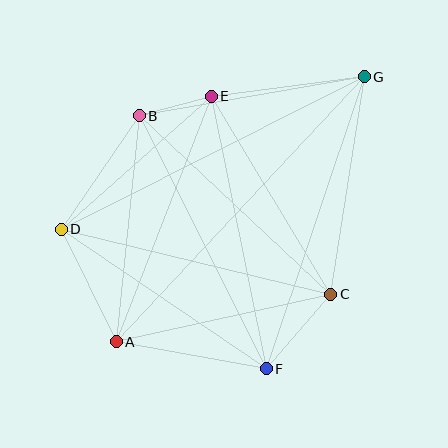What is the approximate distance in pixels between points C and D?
The distance between C and D is approximately 278 pixels.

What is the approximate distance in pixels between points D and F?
The distance between D and F is approximately 248 pixels.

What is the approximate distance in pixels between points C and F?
The distance between C and F is approximately 99 pixels.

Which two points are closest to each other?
Points B and E are closest to each other.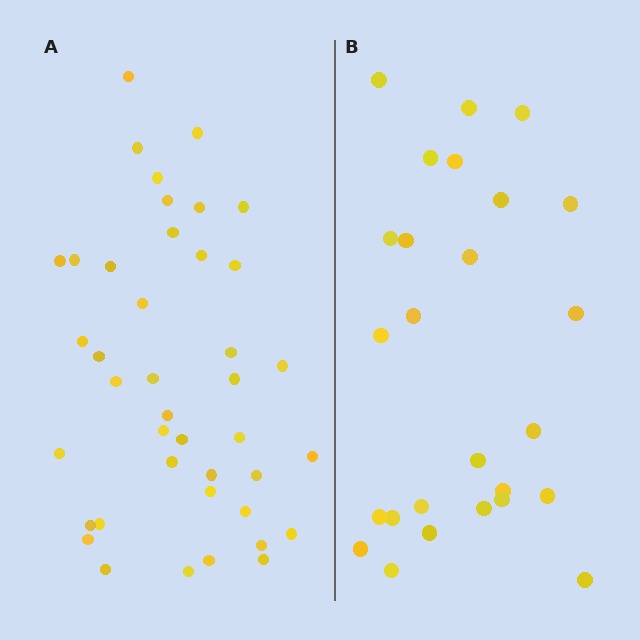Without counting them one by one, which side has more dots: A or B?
Region A (the left region) has more dots.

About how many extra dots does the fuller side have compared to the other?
Region A has approximately 15 more dots than region B.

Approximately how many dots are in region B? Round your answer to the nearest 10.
About 30 dots. (The exact count is 26, which rounds to 30.)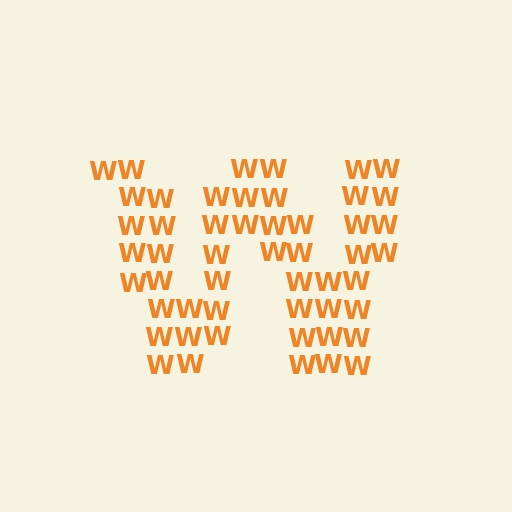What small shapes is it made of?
It is made of small letter W's.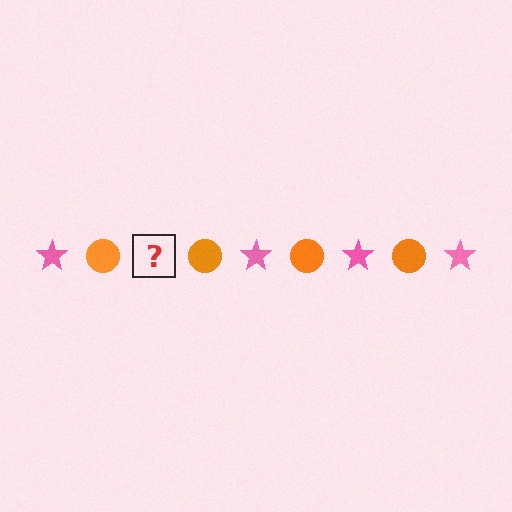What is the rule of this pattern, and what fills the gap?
The rule is that the pattern alternates between pink star and orange circle. The gap should be filled with a pink star.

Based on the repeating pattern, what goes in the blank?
The blank should be a pink star.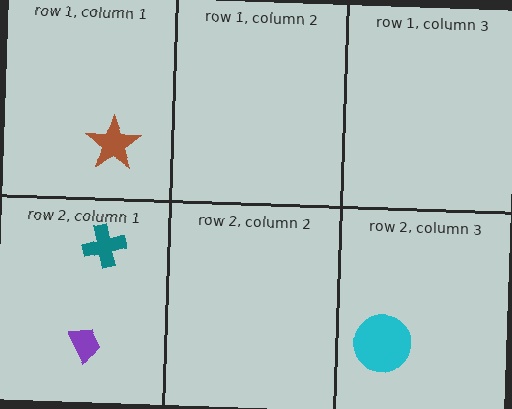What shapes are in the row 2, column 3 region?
The cyan circle.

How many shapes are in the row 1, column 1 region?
1.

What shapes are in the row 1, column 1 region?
The brown star.